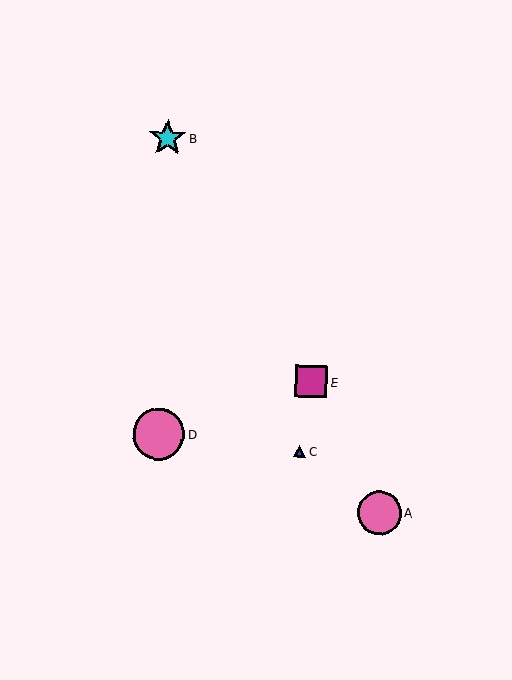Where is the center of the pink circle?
The center of the pink circle is at (379, 513).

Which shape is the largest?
The pink circle (labeled D) is the largest.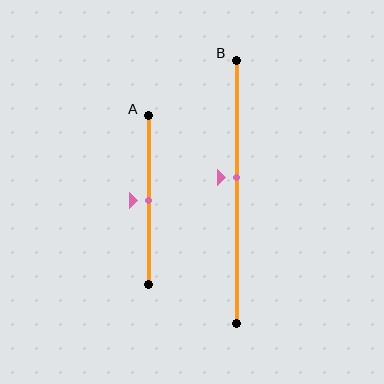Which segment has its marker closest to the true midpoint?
Segment A has its marker closest to the true midpoint.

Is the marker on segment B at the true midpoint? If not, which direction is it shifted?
No, the marker on segment B is shifted upward by about 5% of the segment length.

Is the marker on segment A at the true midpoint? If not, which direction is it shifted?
Yes, the marker on segment A is at the true midpoint.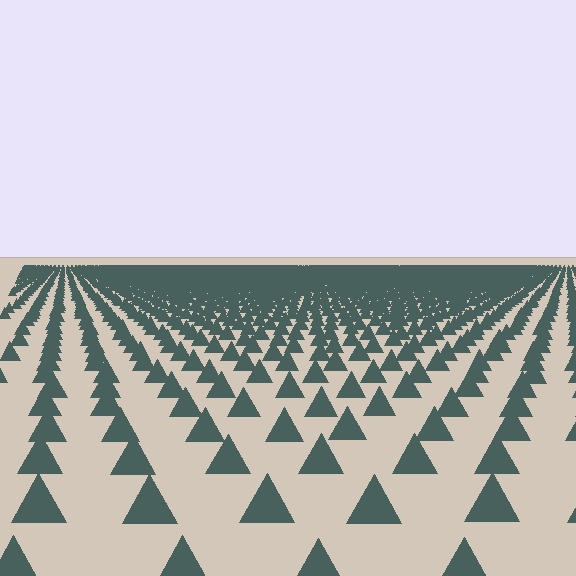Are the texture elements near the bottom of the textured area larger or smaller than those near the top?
Larger. Near the bottom, elements are closer to the viewer and appear at a bigger on-screen size.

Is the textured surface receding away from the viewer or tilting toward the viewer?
The surface is receding away from the viewer. Texture elements get smaller and denser toward the top.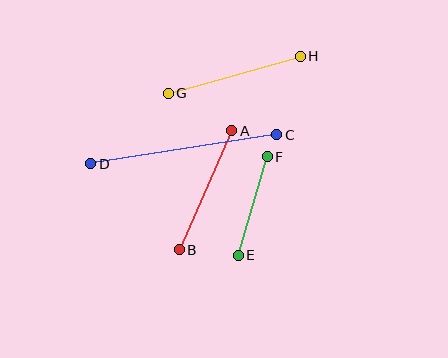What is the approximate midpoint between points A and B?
The midpoint is at approximately (205, 190) pixels.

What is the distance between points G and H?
The distance is approximately 137 pixels.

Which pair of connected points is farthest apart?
Points C and D are farthest apart.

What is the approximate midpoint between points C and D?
The midpoint is at approximately (184, 149) pixels.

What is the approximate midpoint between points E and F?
The midpoint is at approximately (253, 206) pixels.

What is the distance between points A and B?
The distance is approximately 130 pixels.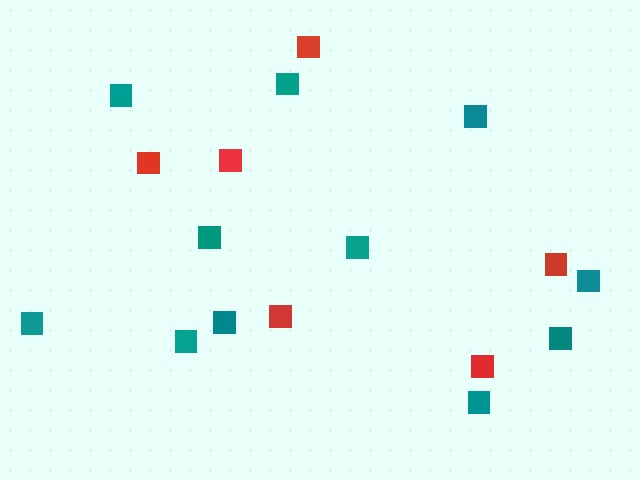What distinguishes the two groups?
There are 2 groups: one group of teal squares (11) and one group of red squares (6).